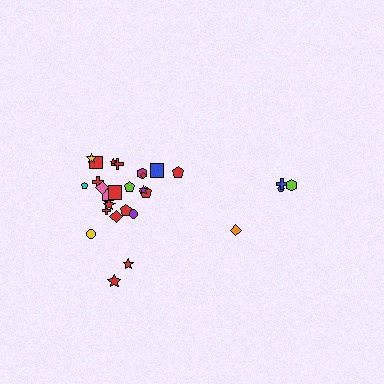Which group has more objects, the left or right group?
The left group.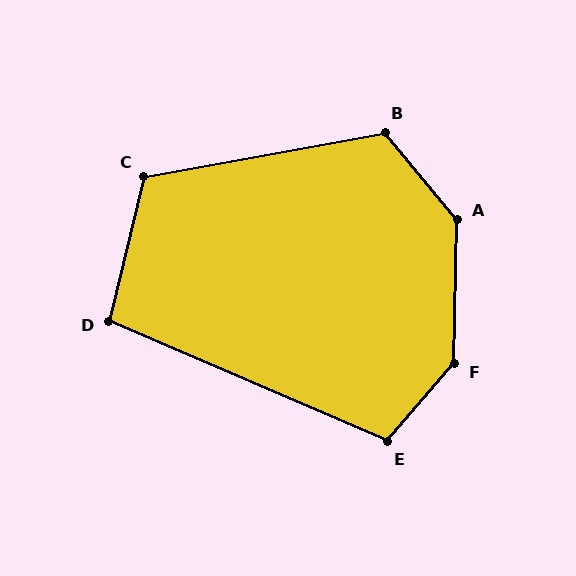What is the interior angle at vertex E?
Approximately 107 degrees (obtuse).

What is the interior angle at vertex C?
Approximately 114 degrees (obtuse).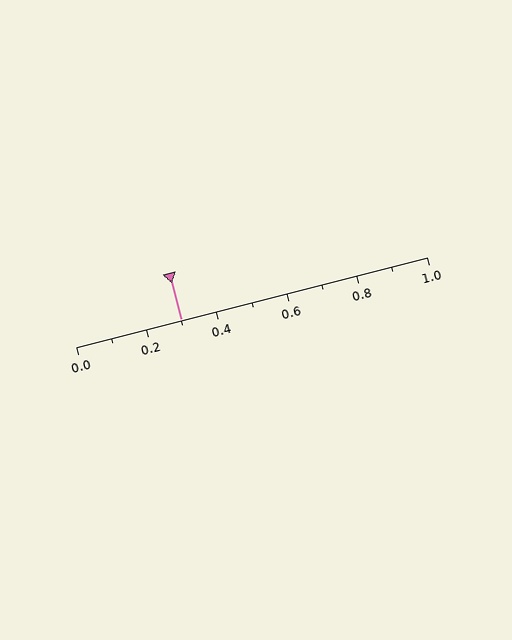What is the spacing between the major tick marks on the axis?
The major ticks are spaced 0.2 apart.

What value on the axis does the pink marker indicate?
The marker indicates approximately 0.3.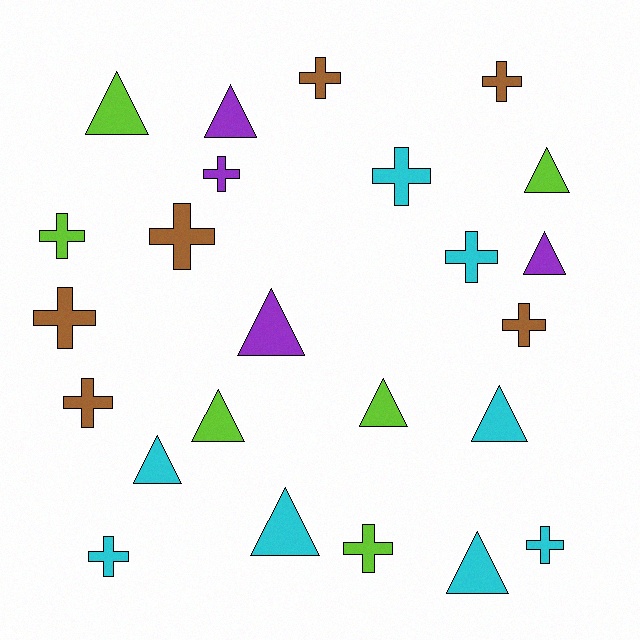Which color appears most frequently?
Cyan, with 8 objects.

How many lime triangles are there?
There are 4 lime triangles.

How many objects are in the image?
There are 24 objects.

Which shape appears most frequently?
Cross, with 13 objects.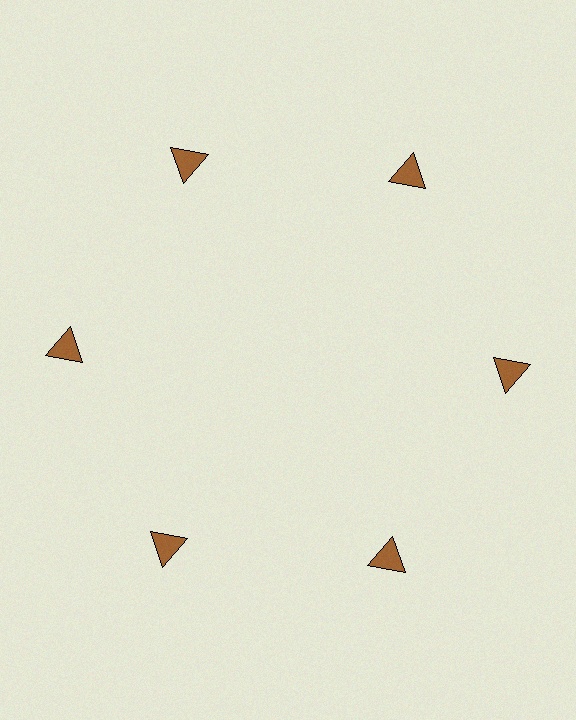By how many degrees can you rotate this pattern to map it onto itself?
The pattern maps onto itself every 60 degrees of rotation.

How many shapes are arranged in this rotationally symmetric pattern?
There are 6 shapes, arranged in 6 groups of 1.